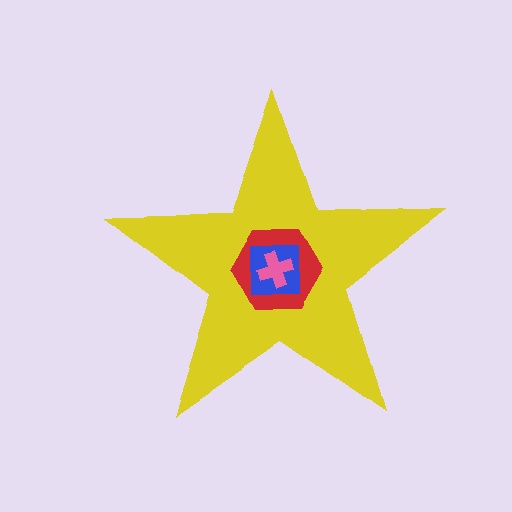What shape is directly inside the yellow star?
The red hexagon.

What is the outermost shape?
The yellow star.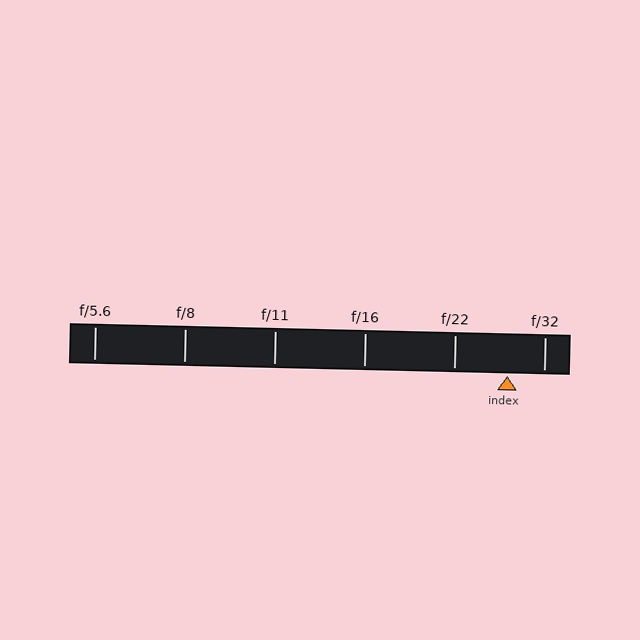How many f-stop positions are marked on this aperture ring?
There are 6 f-stop positions marked.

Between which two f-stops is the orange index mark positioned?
The index mark is between f/22 and f/32.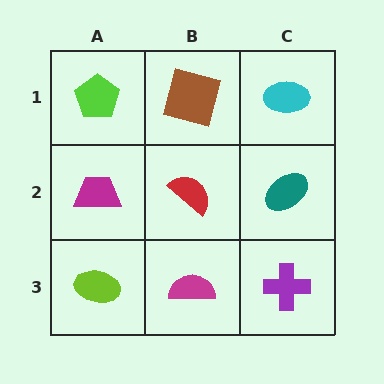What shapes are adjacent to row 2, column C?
A cyan ellipse (row 1, column C), a purple cross (row 3, column C), a red semicircle (row 2, column B).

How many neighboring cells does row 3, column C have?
2.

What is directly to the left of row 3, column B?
A lime ellipse.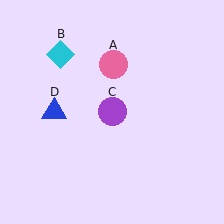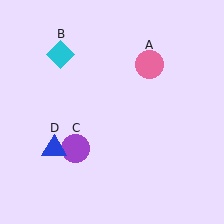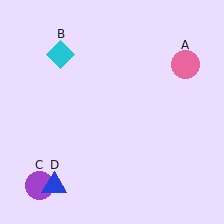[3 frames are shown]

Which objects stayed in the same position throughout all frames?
Cyan diamond (object B) remained stationary.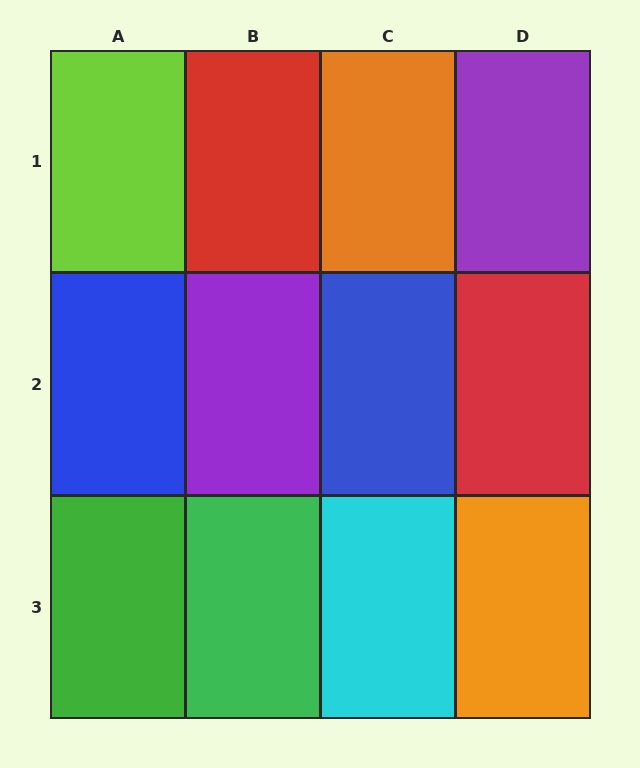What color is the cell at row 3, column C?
Cyan.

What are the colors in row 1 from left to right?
Lime, red, orange, purple.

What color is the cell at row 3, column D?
Orange.